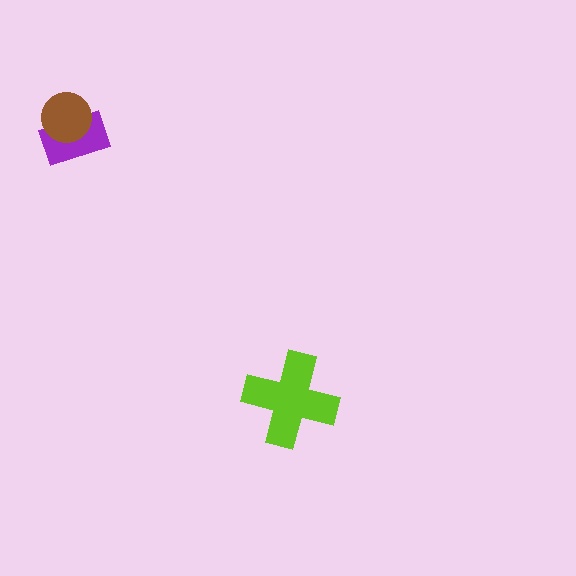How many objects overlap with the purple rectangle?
1 object overlaps with the purple rectangle.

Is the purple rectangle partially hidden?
Yes, it is partially covered by another shape.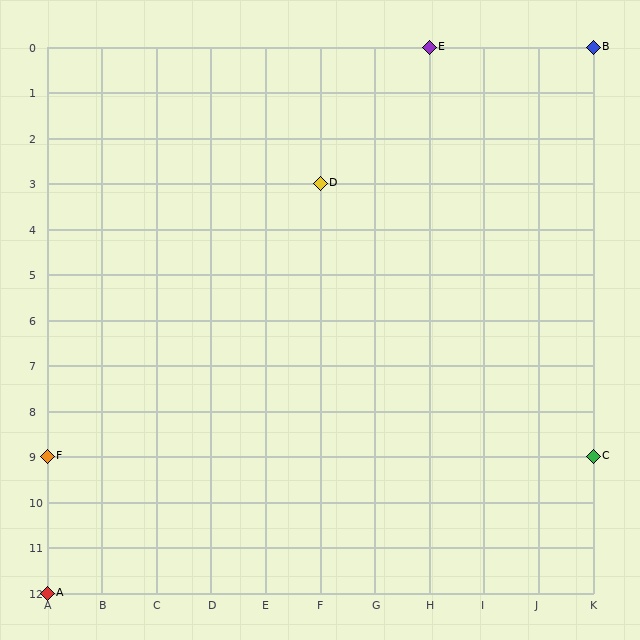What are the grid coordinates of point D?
Point D is at grid coordinates (F, 3).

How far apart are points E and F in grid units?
Points E and F are 7 columns and 9 rows apart (about 11.4 grid units diagonally).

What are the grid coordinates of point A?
Point A is at grid coordinates (A, 12).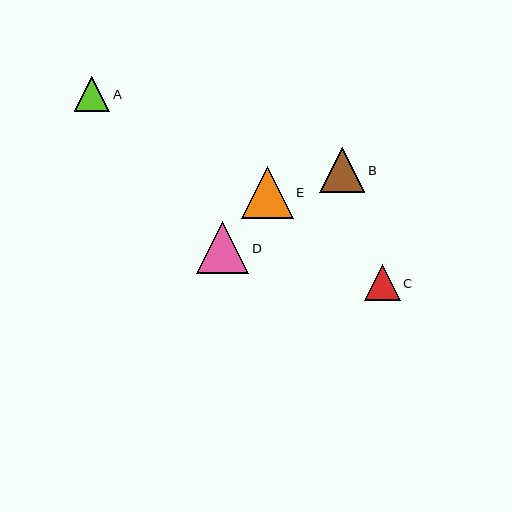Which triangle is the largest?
Triangle D is the largest with a size of approximately 52 pixels.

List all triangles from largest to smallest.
From largest to smallest: D, E, B, A, C.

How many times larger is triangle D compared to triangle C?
Triangle D is approximately 1.5 times the size of triangle C.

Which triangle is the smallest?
Triangle C is the smallest with a size of approximately 36 pixels.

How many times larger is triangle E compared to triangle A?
Triangle E is approximately 1.4 times the size of triangle A.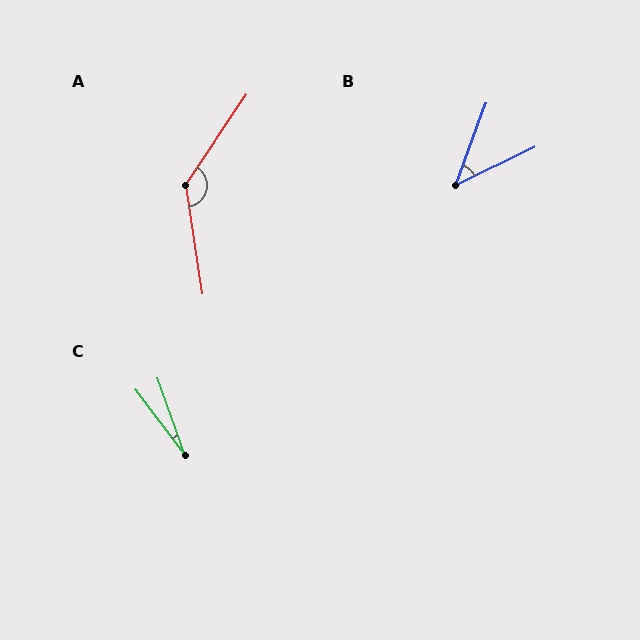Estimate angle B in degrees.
Approximately 44 degrees.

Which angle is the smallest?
C, at approximately 18 degrees.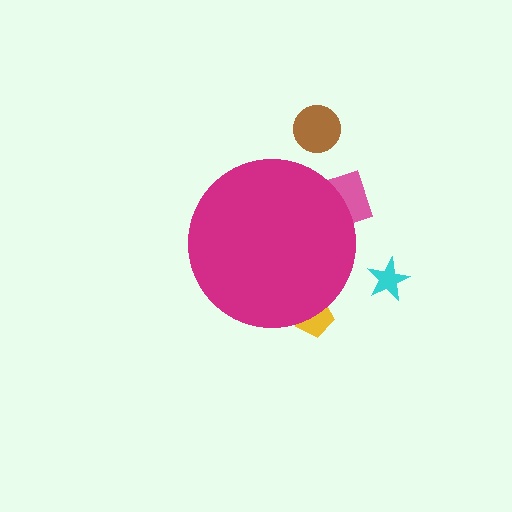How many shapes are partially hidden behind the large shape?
2 shapes are partially hidden.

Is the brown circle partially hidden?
No, the brown circle is fully visible.